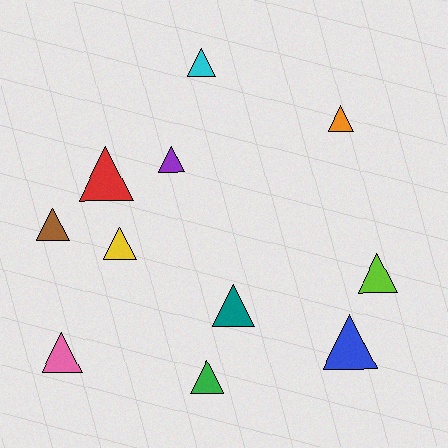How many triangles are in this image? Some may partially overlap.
There are 11 triangles.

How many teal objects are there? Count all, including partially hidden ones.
There is 1 teal object.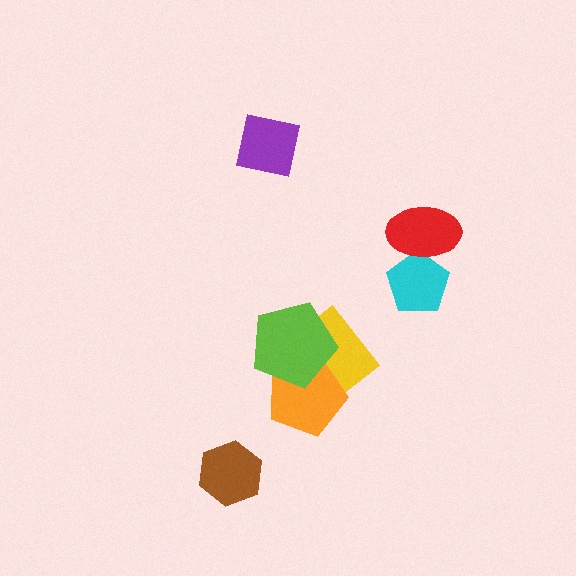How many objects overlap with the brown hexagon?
0 objects overlap with the brown hexagon.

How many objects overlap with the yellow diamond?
2 objects overlap with the yellow diamond.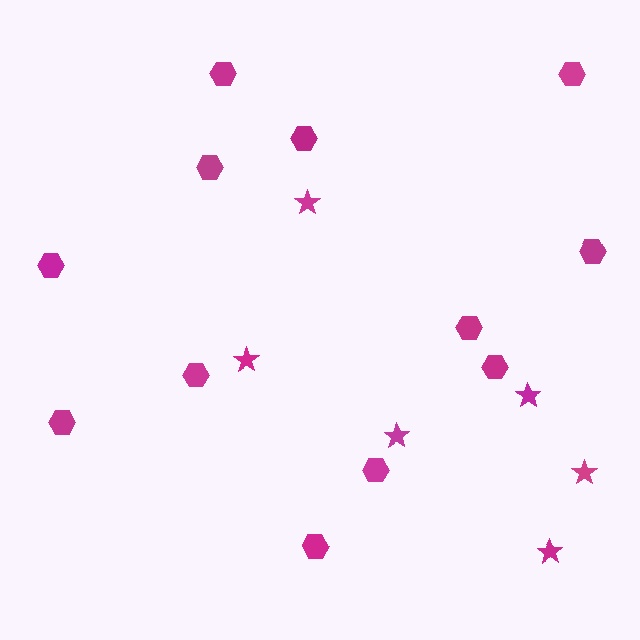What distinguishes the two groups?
There are 2 groups: one group of stars (6) and one group of hexagons (12).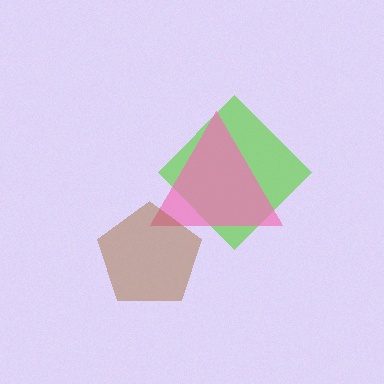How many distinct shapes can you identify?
There are 3 distinct shapes: a lime diamond, a pink triangle, a brown pentagon.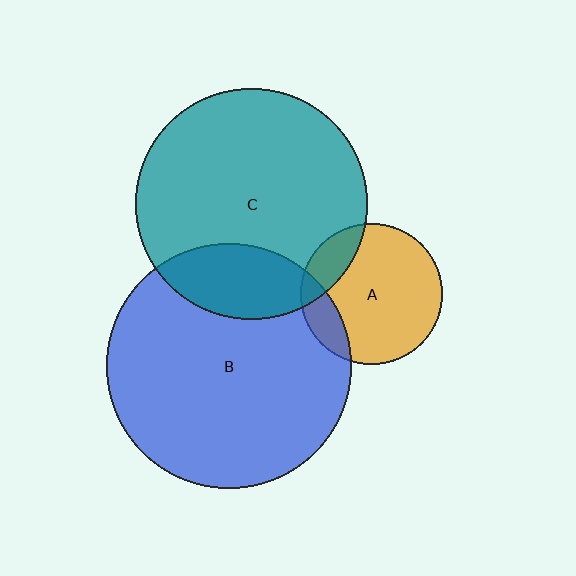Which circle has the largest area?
Circle B (blue).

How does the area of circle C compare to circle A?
Approximately 2.7 times.